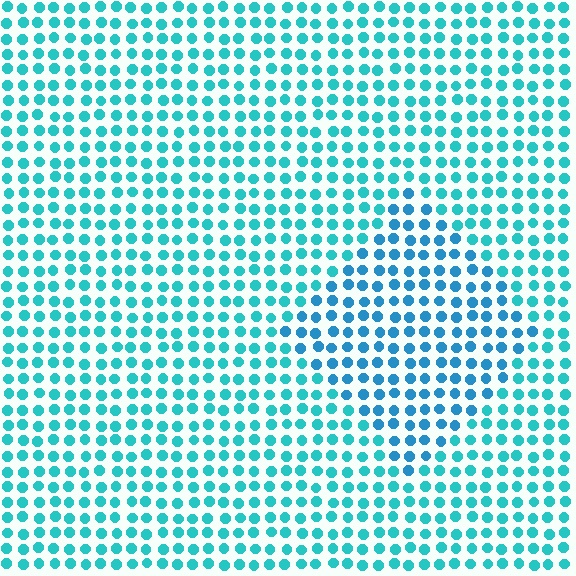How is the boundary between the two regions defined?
The boundary is defined purely by a slight shift in hue (about 22 degrees). Spacing, size, and orientation are identical on both sides.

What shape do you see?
I see a diamond.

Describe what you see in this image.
The image is filled with small cyan elements in a uniform arrangement. A diamond-shaped region is visible where the elements are tinted to a slightly different hue, forming a subtle color boundary.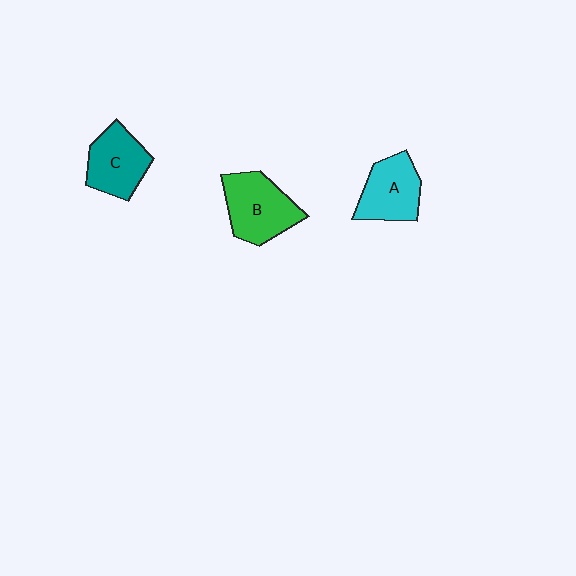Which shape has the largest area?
Shape B (green).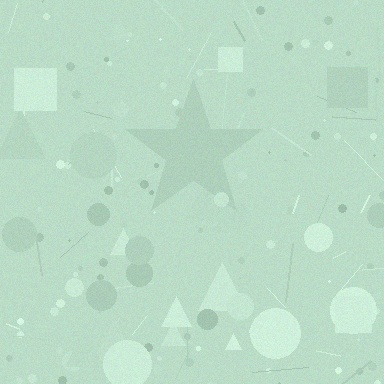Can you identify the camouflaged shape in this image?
The camouflaged shape is a star.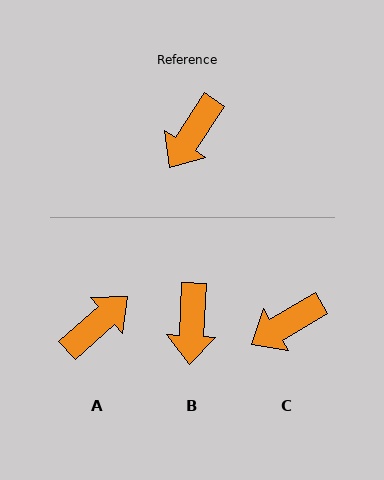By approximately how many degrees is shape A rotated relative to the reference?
Approximately 165 degrees counter-clockwise.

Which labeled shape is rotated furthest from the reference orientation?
A, about 165 degrees away.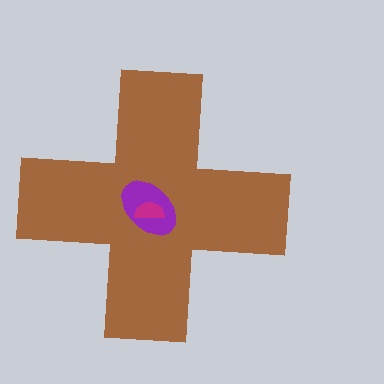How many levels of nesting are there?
3.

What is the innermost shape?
The magenta semicircle.